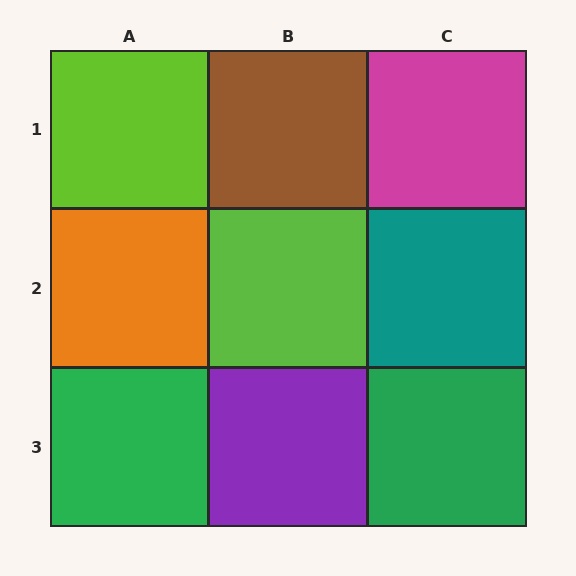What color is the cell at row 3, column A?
Green.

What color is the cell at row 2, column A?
Orange.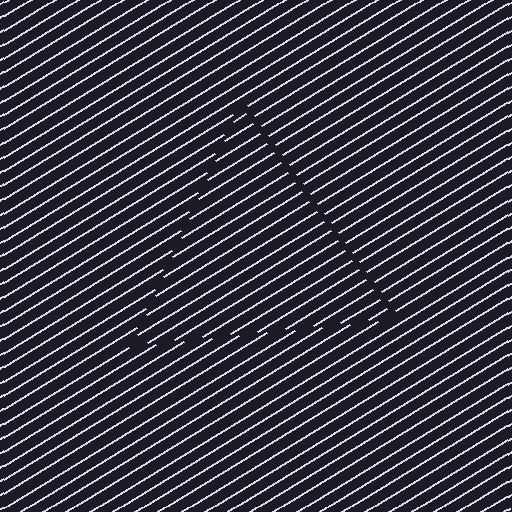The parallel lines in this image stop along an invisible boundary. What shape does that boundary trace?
An illusory triangle. The interior of the shape contains the same grating, shifted by half a period — the contour is defined by the phase discontinuity where line-ends from the inner and outer gratings abut.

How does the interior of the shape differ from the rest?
The interior of the shape contains the same grating, shifted by half a period — the contour is defined by the phase discontinuity where line-ends from the inner and outer gratings abut.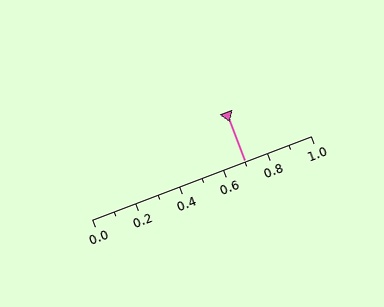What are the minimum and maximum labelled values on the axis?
The axis runs from 0.0 to 1.0.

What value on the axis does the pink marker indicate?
The marker indicates approximately 0.7.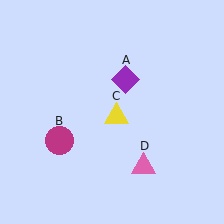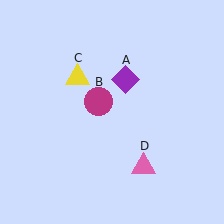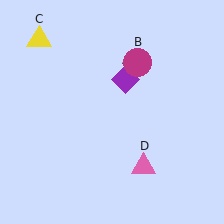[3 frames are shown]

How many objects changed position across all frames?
2 objects changed position: magenta circle (object B), yellow triangle (object C).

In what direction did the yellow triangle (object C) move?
The yellow triangle (object C) moved up and to the left.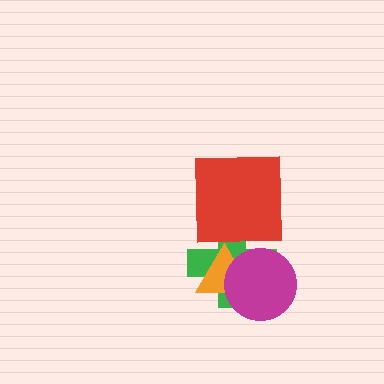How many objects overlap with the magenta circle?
2 objects overlap with the magenta circle.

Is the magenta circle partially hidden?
No, no other shape covers it.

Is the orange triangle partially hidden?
Yes, it is partially covered by another shape.